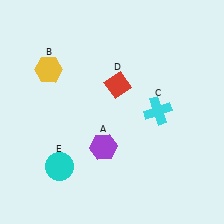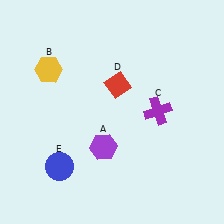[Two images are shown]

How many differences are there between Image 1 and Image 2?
There are 2 differences between the two images.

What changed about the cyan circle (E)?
In Image 1, E is cyan. In Image 2, it changed to blue.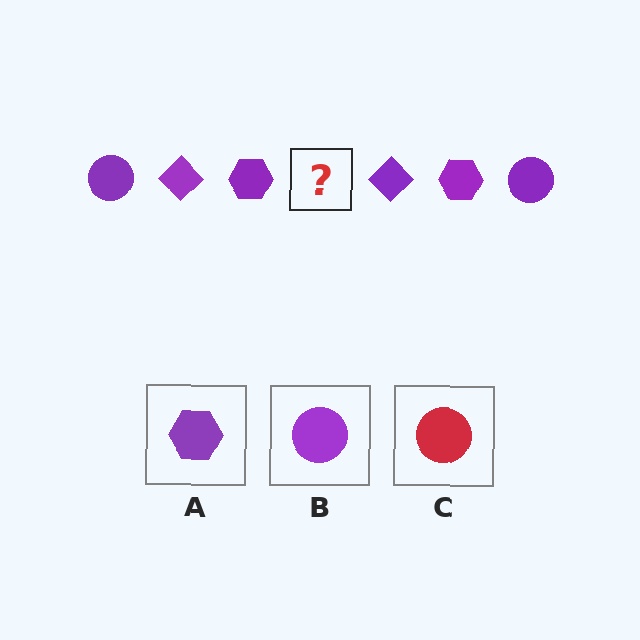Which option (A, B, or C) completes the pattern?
B.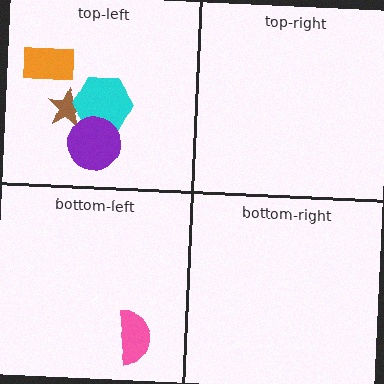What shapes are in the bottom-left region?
The pink semicircle.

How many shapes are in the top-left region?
4.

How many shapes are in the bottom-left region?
1.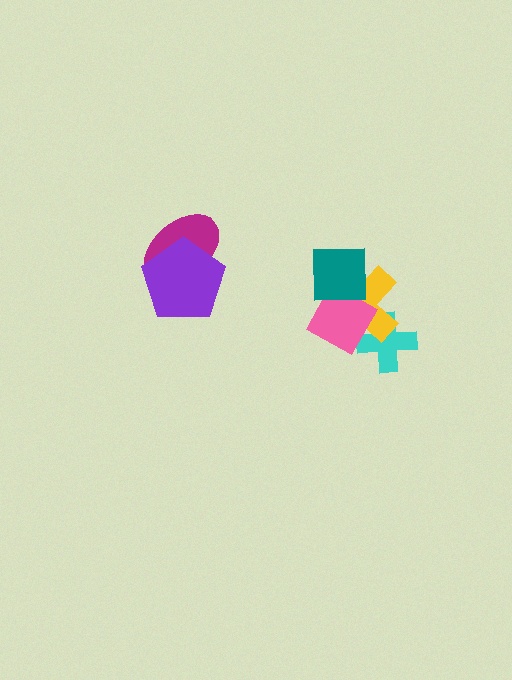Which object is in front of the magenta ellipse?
The purple pentagon is in front of the magenta ellipse.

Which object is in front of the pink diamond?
The teal square is in front of the pink diamond.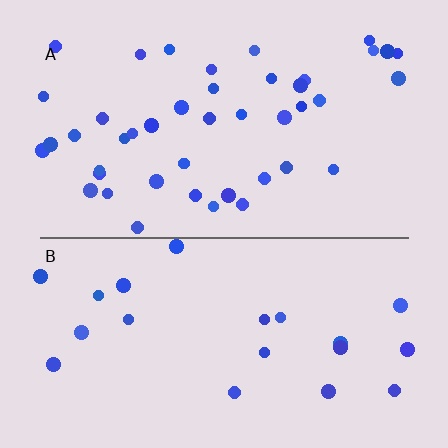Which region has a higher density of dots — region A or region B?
A (the top).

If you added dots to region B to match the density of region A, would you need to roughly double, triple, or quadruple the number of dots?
Approximately double.